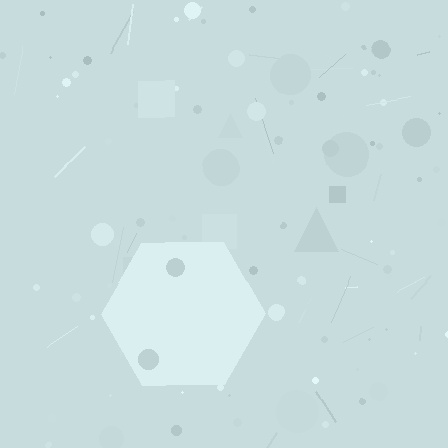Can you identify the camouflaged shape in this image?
The camouflaged shape is a hexagon.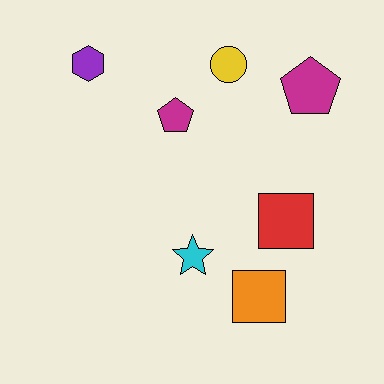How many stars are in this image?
There is 1 star.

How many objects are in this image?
There are 7 objects.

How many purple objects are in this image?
There is 1 purple object.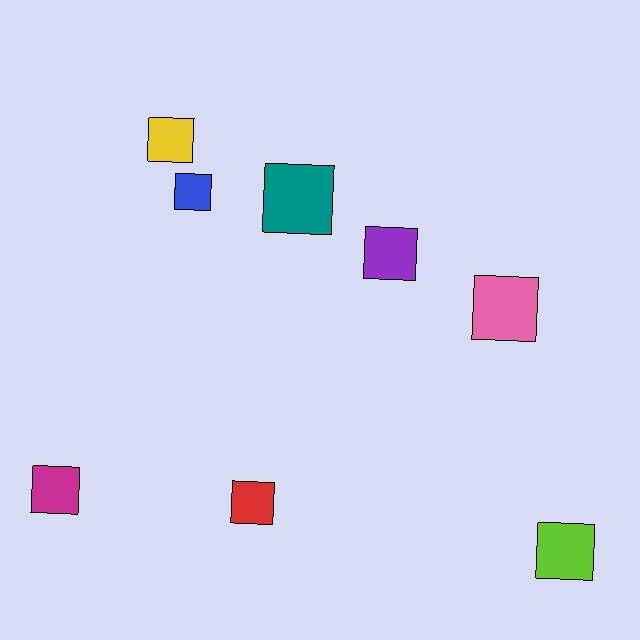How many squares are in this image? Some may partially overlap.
There are 8 squares.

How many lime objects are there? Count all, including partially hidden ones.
There is 1 lime object.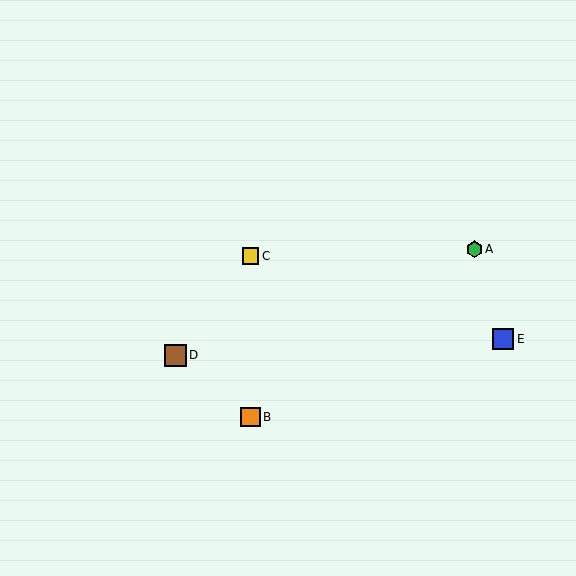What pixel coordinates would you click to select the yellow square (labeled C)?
Click at (251, 256) to select the yellow square C.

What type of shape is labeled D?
Shape D is a brown square.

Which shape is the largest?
The brown square (labeled D) is the largest.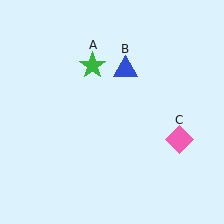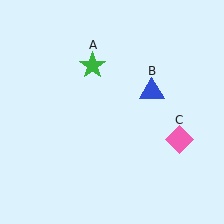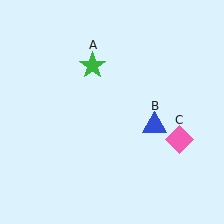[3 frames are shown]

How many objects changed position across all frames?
1 object changed position: blue triangle (object B).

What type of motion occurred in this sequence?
The blue triangle (object B) rotated clockwise around the center of the scene.